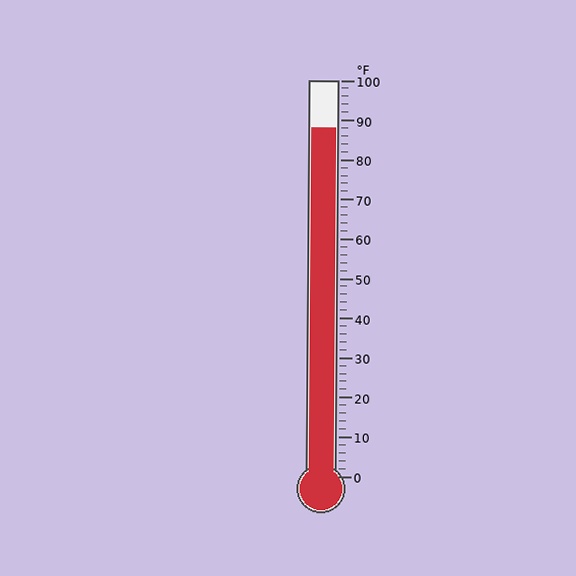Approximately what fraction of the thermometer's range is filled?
The thermometer is filled to approximately 90% of its range.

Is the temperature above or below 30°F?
The temperature is above 30°F.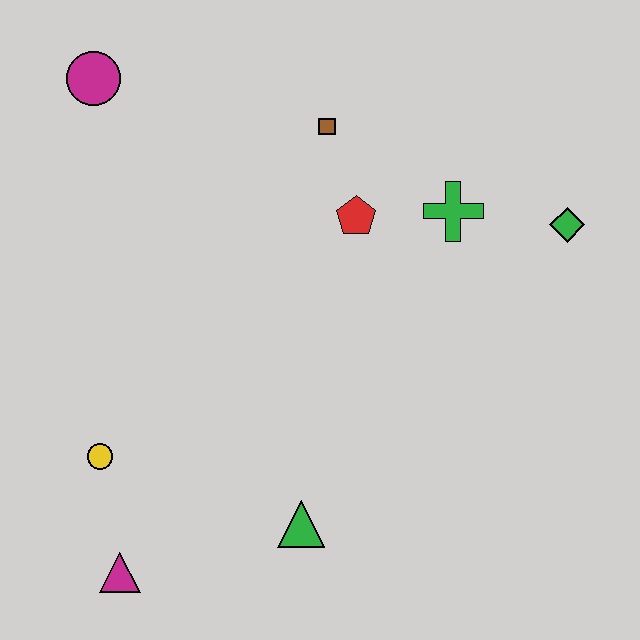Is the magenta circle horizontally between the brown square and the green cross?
No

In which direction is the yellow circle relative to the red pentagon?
The yellow circle is to the left of the red pentagon.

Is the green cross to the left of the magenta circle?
No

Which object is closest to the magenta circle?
The brown square is closest to the magenta circle.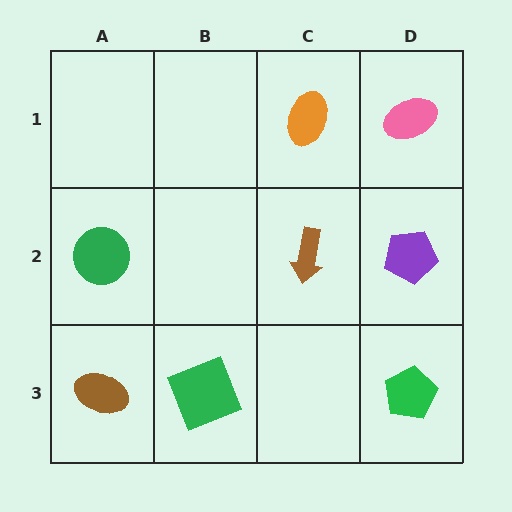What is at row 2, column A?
A green circle.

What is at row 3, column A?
A brown ellipse.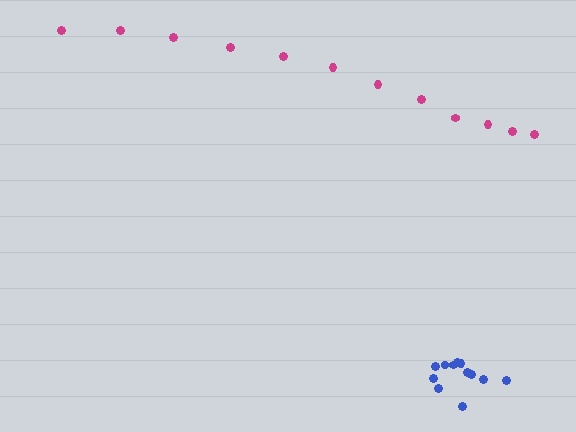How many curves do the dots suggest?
There are 2 distinct paths.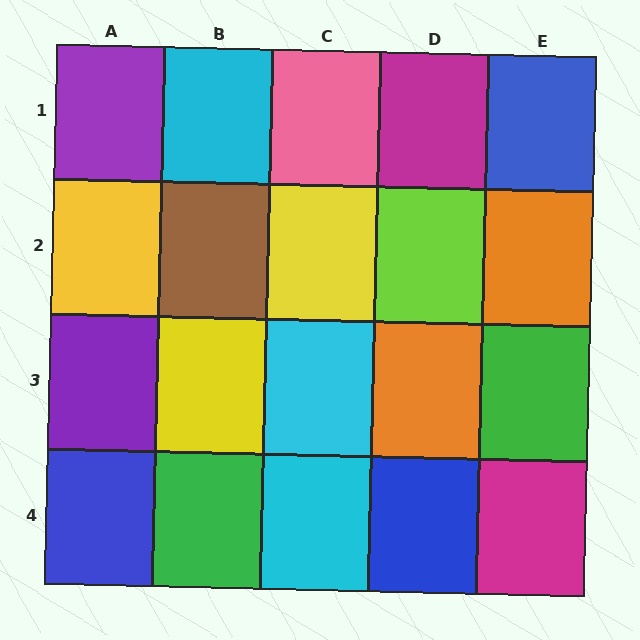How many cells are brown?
1 cell is brown.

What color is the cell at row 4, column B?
Green.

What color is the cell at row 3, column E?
Green.